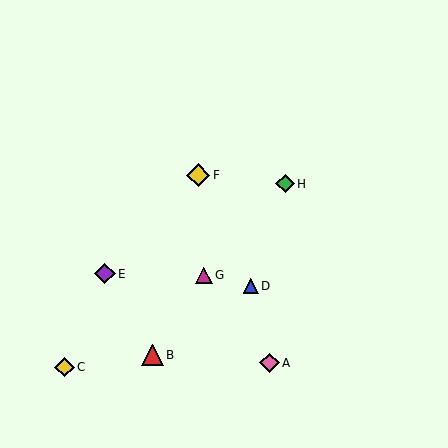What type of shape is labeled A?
Shape A is a pink diamond.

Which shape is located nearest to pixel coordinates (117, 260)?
The purple diamond (labeled E) at (105, 274) is nearest to that location.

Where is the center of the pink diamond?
The center of the pink diamond is at (270, 363).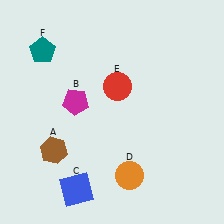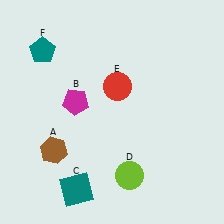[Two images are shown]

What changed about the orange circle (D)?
In Image 1, D is orange. In Image 2, it changed to lime.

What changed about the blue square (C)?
In Image 1, C is blue. In Image 2, it changed to teal.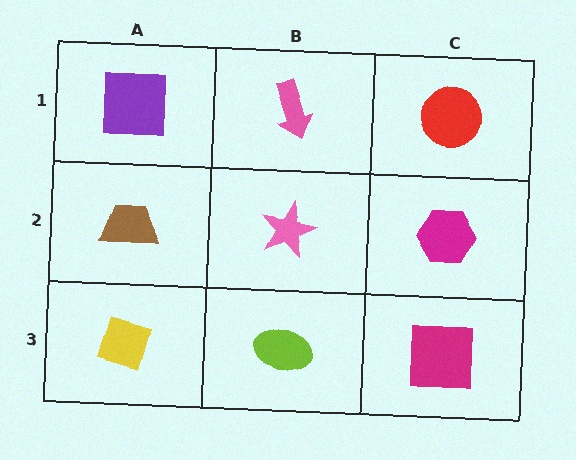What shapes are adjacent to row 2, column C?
A red circle (row 1, column C), a magenta square (row 3, column C), a pink star (row 2, column B).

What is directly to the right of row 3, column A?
A lime ellipse.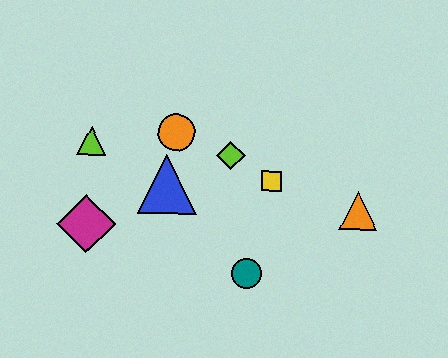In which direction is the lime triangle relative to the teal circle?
The lime triangle is to the left of the teal circle.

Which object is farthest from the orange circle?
The orange triangle is farthest from the orange circle.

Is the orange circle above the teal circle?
Yes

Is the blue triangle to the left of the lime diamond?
Yes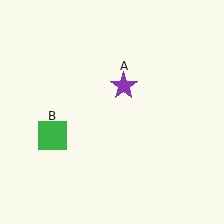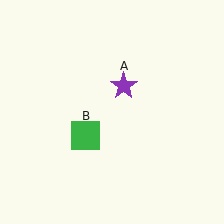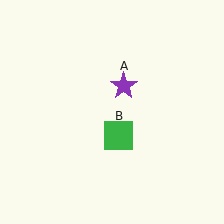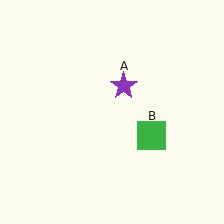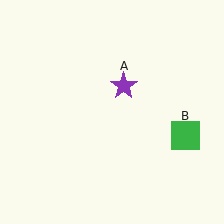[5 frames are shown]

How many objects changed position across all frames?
1 object changed position: green square (object B).